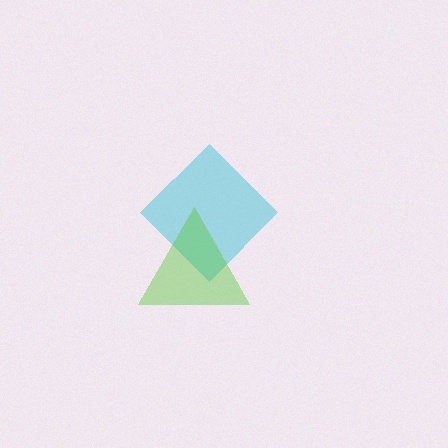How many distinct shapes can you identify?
There are 2 distinct shapes: a cyan diamond, a lime triangle.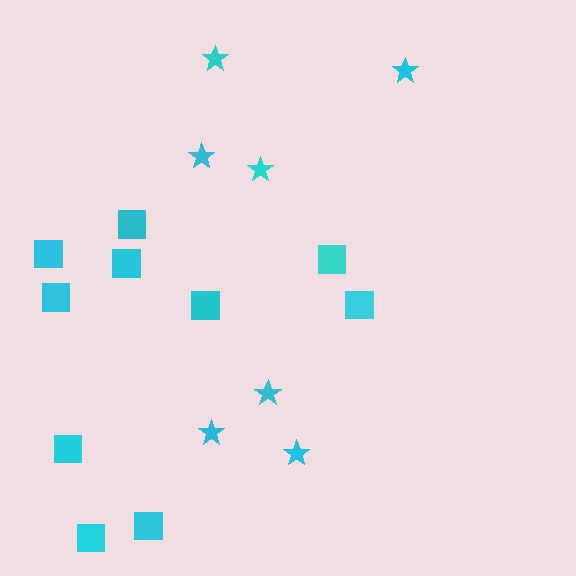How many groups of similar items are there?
There are 2 groups: one group of squares (10) and one group of stars (7).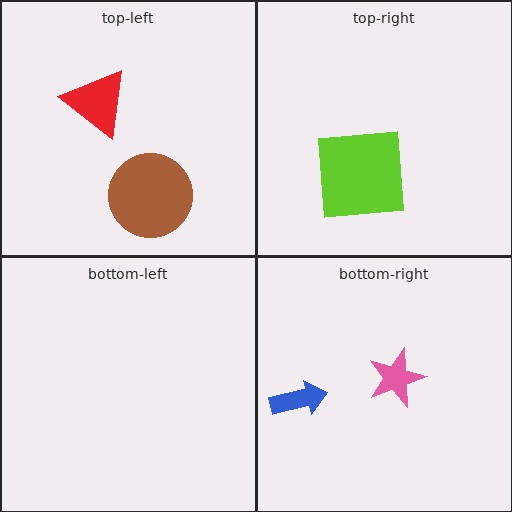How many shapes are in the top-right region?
1.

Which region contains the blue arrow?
The bottom-right region.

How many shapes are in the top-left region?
2.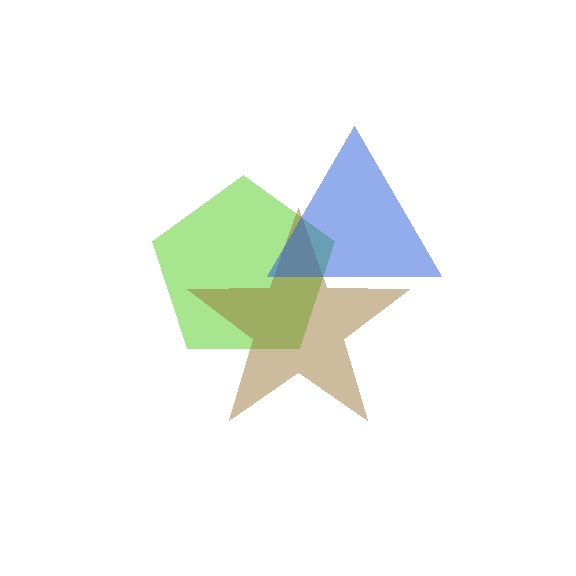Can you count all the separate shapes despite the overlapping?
Yes, there are 3 separate shapes.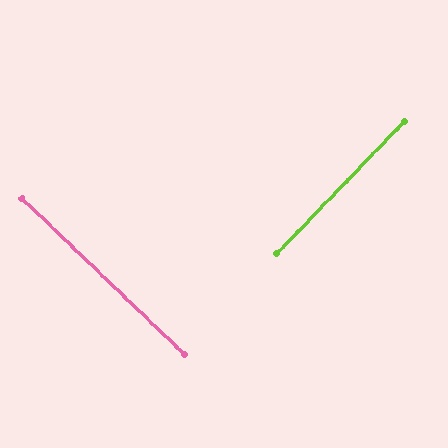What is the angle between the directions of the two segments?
Approximately 90 degrees.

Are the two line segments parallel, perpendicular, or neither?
Perpendicular — they meet at approximately 90°.